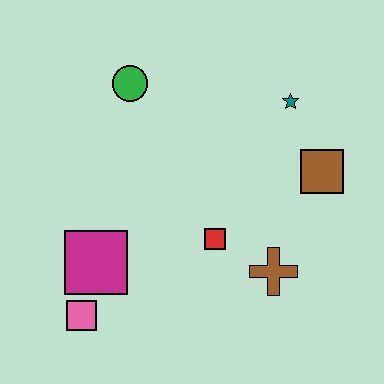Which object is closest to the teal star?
The brown square is closest to the teal star.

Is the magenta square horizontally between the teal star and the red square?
No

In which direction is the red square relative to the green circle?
The red square is below the green circle.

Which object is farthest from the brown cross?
The green circle is farthest from the brown cross.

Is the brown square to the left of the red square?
No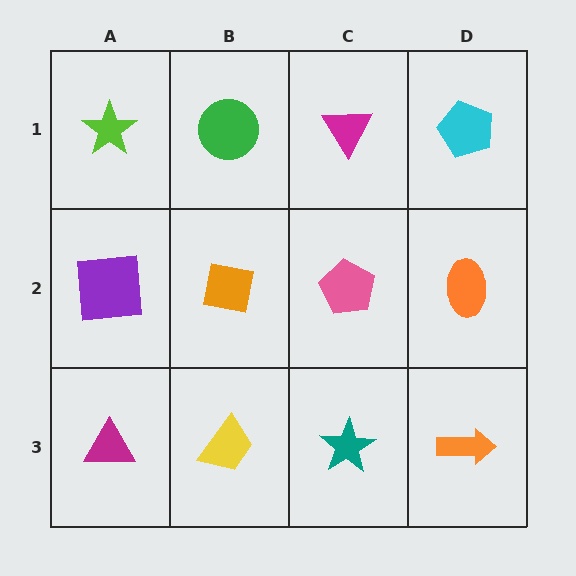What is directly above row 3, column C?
A pink pentagon.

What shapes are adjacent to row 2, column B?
A green circle (row 1, column B), a yellow trapezoid (row 3, column B), a purple square (row 2, column A), a pink pentagon (row 2, column C).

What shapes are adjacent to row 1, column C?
A pink pentagon (row 2, column C), a green circle (row 1, column B), a cyan pentagon (row 1, column D).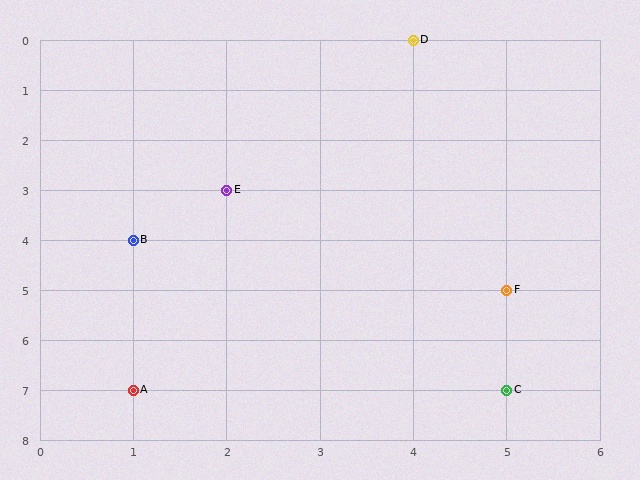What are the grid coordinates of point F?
Point F is at grid coordinates (5, 5).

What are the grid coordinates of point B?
Point B is at grid coordinates (1, 4).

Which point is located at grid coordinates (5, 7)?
Point C is at (5, 7).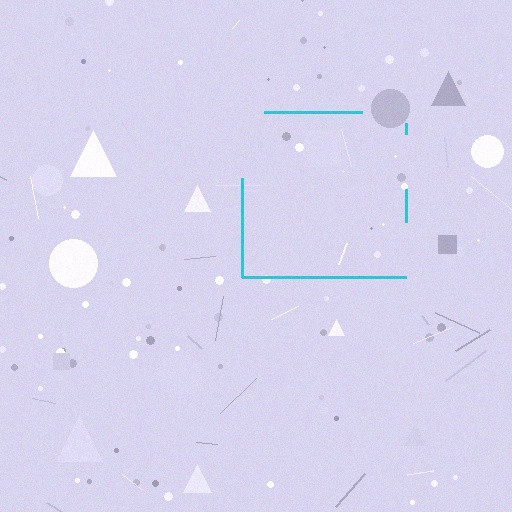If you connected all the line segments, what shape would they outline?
They would outline a square.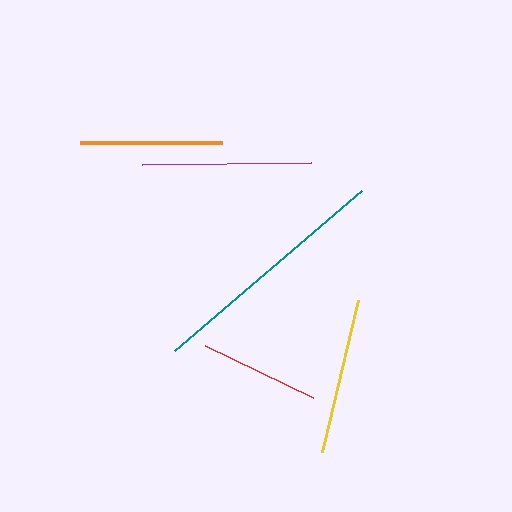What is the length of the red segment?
The red segment is approximately 119 pixels long.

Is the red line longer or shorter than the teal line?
The teal line is longer than the red line.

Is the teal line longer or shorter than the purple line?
The teal line is longer than the purple line.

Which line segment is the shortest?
The red line is the shortest at approximately 119 pixels.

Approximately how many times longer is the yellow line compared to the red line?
The yellow line is approximately 1.3 times the length of the red line.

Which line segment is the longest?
The teal line is the longest at approximately 246 pixels.